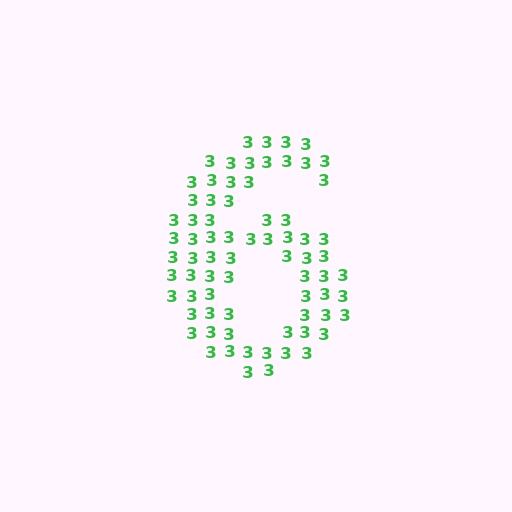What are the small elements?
The small elements are digit 3's.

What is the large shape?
The large shape is the digit 6.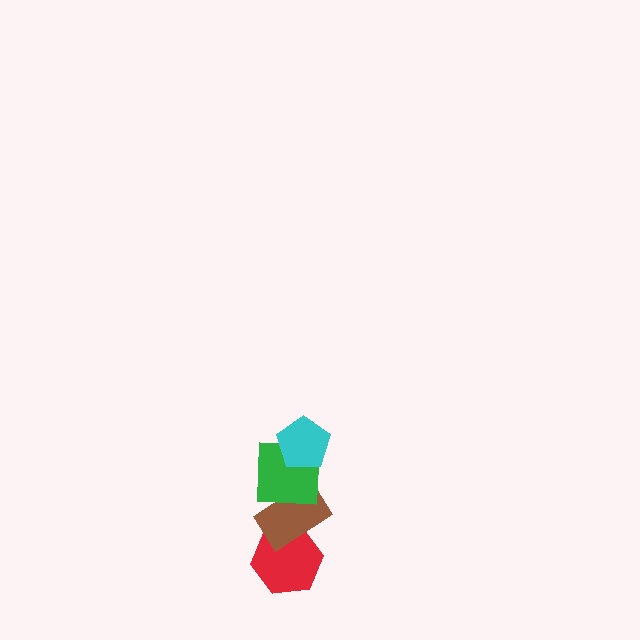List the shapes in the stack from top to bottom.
From top to bottom: the cyan pentagon, the green square, the brown rectangle, the red hexagon.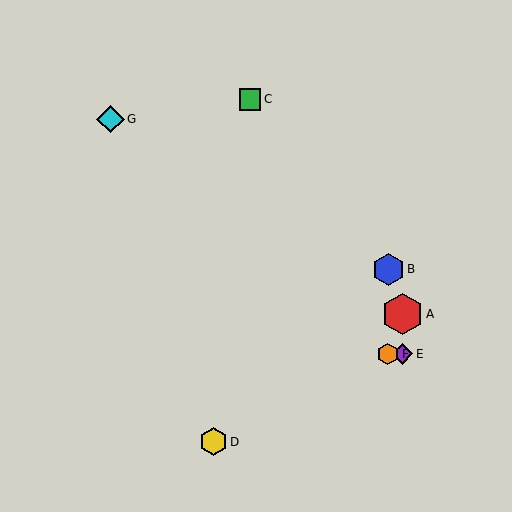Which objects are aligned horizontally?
Objects E, F are aligned horizontally.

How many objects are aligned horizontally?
2 objects (E, F) are aligned horizontally.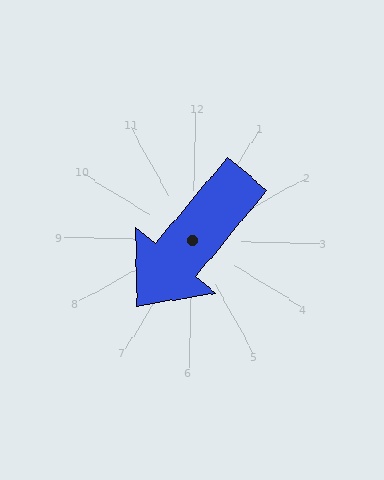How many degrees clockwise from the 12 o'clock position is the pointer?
Approximately 219 degrees.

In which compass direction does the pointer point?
Southwest.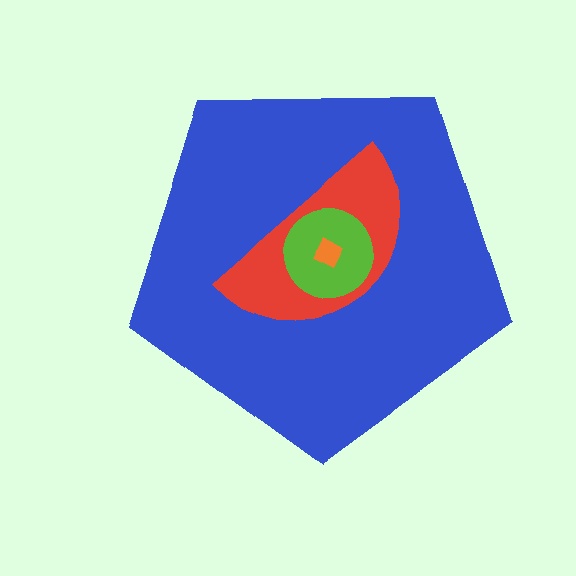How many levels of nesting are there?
4.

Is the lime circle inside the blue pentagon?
Yes.